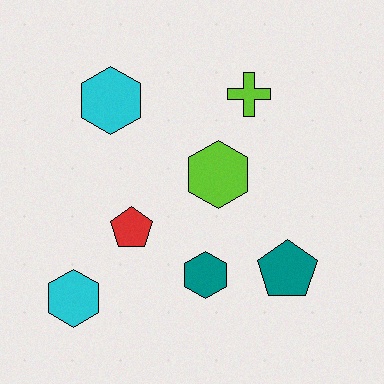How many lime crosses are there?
There is 1 lime cross.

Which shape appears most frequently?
Hexagon, with 4 objects.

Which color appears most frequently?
Lime, with 2 objects.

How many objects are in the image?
There are 7 objects.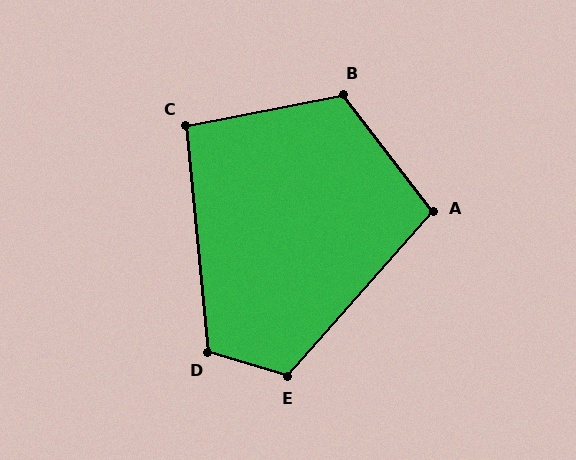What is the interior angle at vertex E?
Approximately 115 degrees (obtuse).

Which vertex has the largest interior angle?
B, at approximately 116 degrees.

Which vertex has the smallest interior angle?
C, at approximately 95 degrees.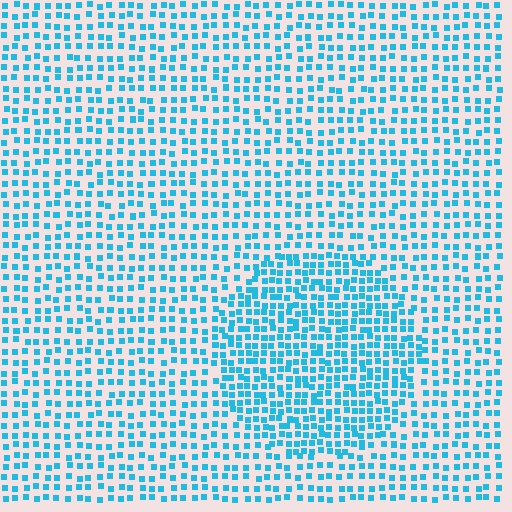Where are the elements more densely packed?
The elements are more densely packed inside the circle boundary.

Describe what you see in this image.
The image contains small cyan elements arranged at two different densities. A circle-shaped region is visible where the elements are more densely packed than the surrounding area.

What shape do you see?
I see a circle.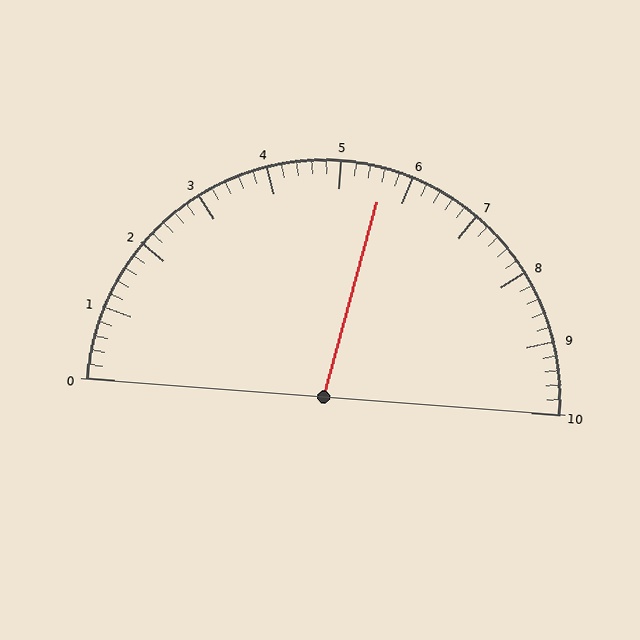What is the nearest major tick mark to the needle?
The nearest major tick mark is 6.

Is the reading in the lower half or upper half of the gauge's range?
The reading is in the upper half of the range (0 to 10).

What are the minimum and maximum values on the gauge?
The gauge ranges from 0 to 10.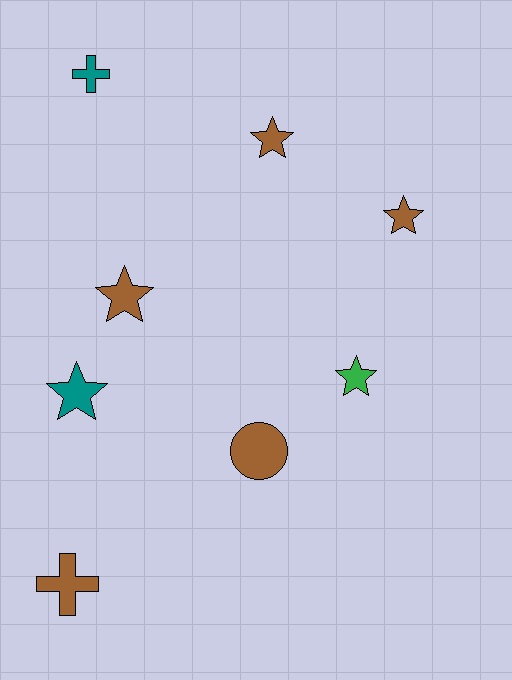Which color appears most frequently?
Brown, with 5 objects.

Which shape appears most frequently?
Star, with 5 objects.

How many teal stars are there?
There is 1 teal star.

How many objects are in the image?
There are 8 objects.